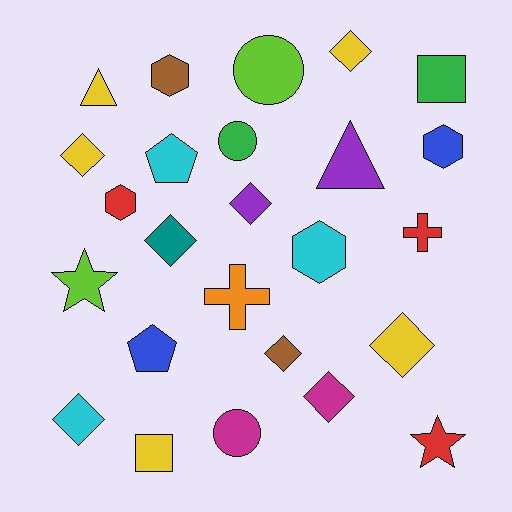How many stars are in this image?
There are 2 stars.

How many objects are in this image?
There are 25 objects.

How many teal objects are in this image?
There is 1 teal object.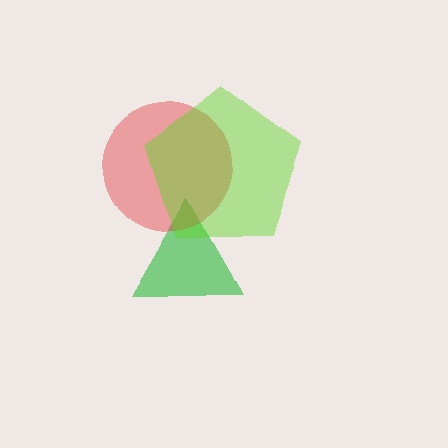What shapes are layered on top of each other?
The layered shapes are: a green triangle, a red circle, a lime pentagon.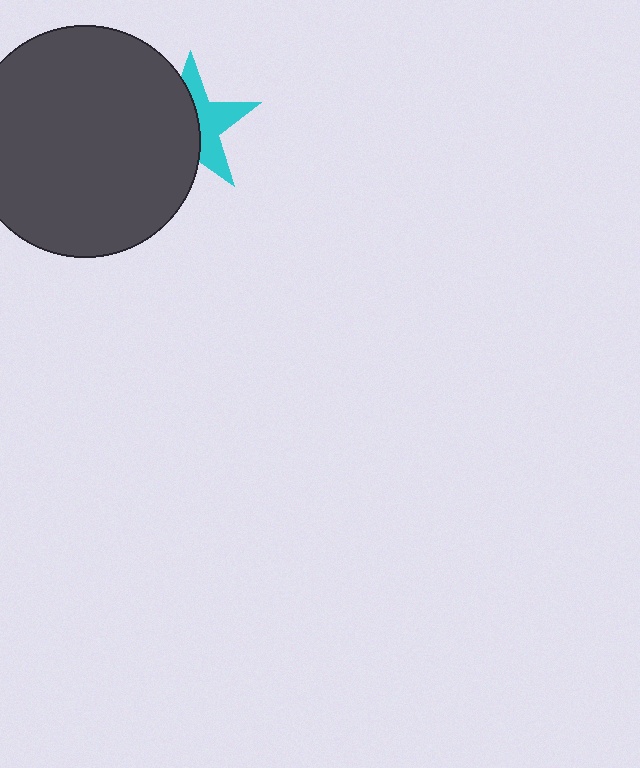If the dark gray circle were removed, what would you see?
You would see the complete cyan star.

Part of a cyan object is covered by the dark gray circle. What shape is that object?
It is a star.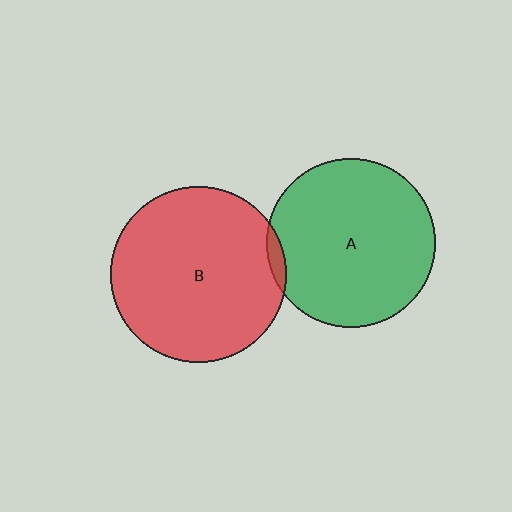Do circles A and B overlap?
Yes.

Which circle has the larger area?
Circle B (red).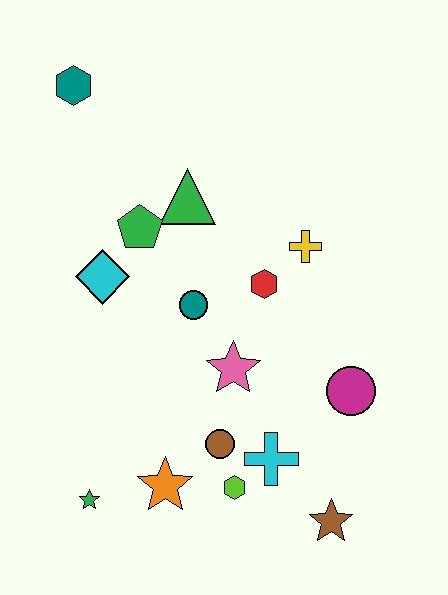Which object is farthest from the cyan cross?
The teal hexagon is farthest from the cyan cross.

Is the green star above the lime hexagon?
No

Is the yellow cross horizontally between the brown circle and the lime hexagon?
No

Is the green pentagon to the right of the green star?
Yes